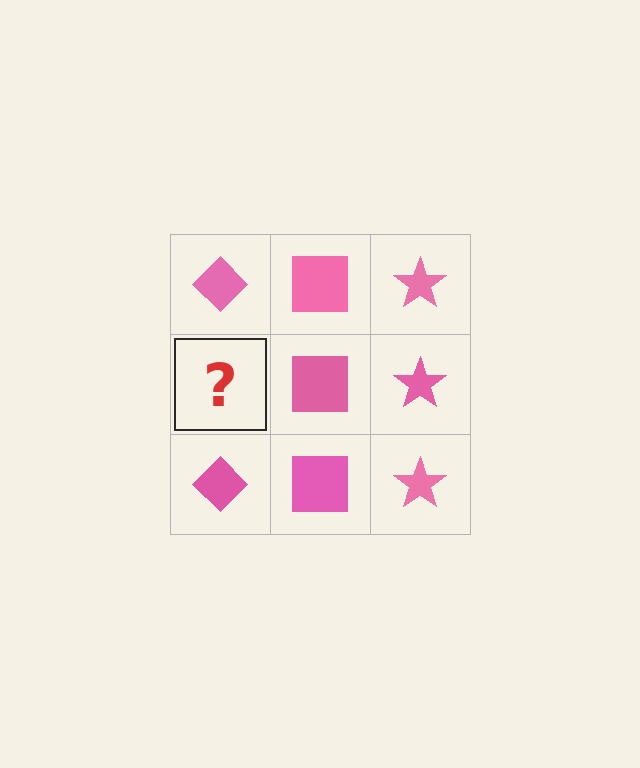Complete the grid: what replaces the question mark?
The question mark should be replaced with a pink diamond.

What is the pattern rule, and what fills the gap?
The rule is that each column has a consistent shape. The gap should be filled with a pink diamond.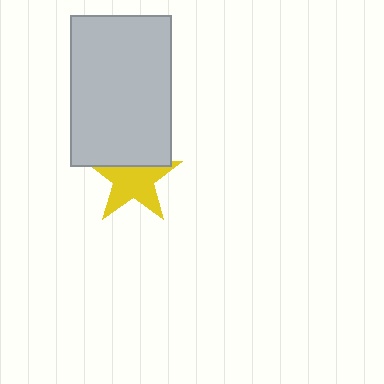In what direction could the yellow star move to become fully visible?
The yellow star could move down. That would shift it out from behind the light gray rectangle entirely.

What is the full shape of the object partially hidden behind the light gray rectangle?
The partially hidden object is a yellow star.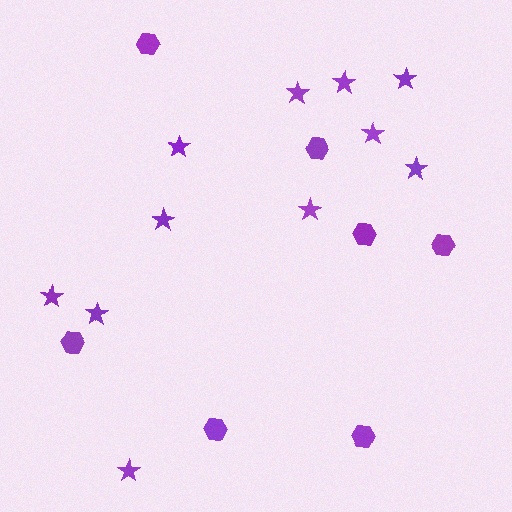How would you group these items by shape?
There are 2 groups: one group of hexagons (7) and one group of stars (11).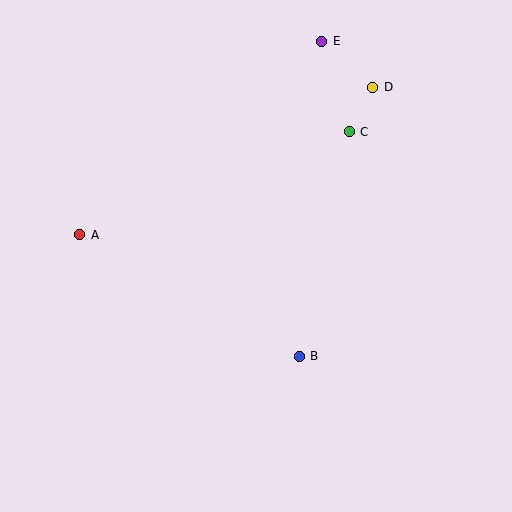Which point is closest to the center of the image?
Point B at (299, 356) is closest to the center.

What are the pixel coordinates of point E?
Point E is at (322, 41).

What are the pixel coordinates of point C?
Point C is at (349, 132).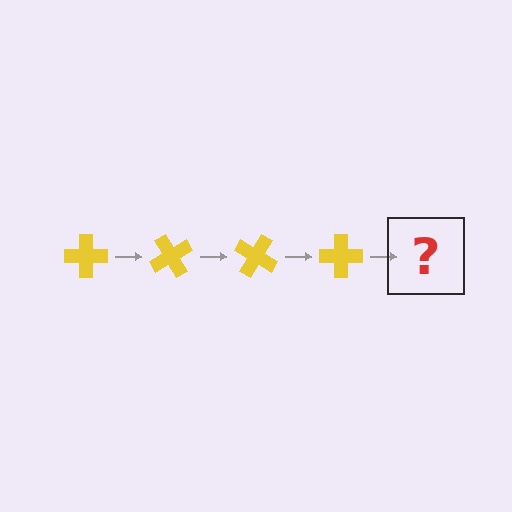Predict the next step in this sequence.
The next step is a yellow cross rotated 240 degrees.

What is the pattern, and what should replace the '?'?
The pattern is that the cross rotates 60 degrees each step. The '?' should be a yellow cross rotated 240 degrees.